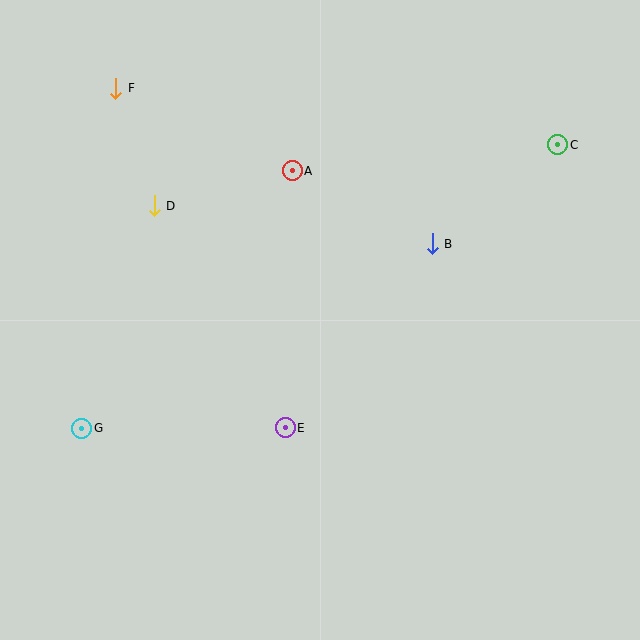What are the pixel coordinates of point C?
Point C is at (558, 145).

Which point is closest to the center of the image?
Point E at (285, 428) is closest to the center.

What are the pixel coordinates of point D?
Point D is at (154, 206).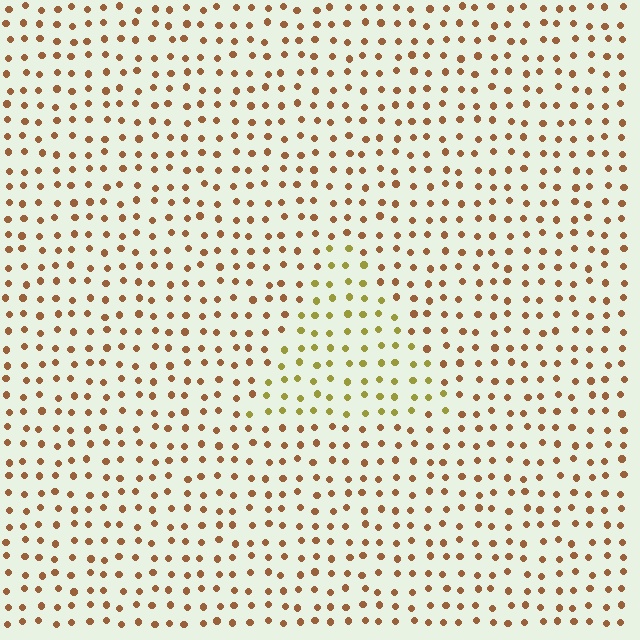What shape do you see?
I see a triangle.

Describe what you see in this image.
The image is filled with small brown elements in a uniform arrangement. A triangle-shaped region is visible where the elements are tinted to a slightly different hue, forming a subtle color boundary.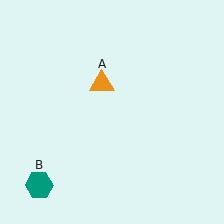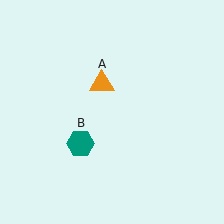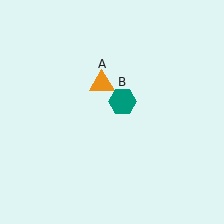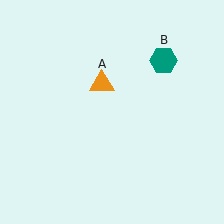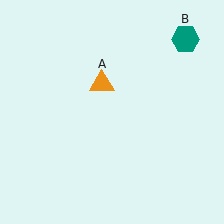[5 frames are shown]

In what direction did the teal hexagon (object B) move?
The teal hexagon (object B) moved up and to the right.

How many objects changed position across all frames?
1 object changed position: teal hexagon (object B).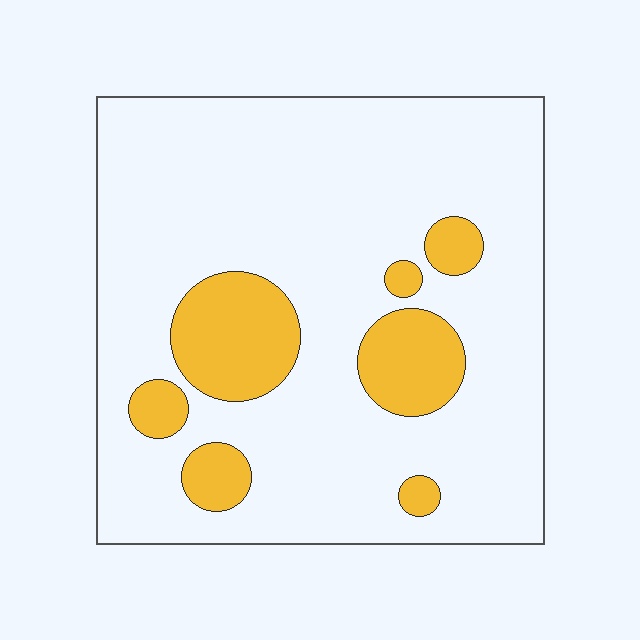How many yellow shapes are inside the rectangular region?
7.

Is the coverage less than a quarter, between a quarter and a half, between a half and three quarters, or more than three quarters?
Less than a quarter.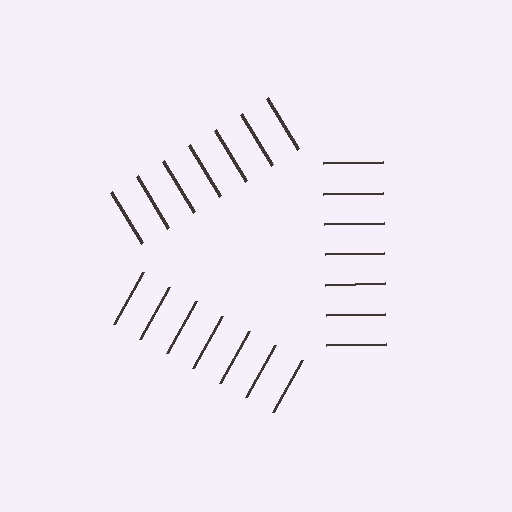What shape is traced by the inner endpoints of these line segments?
An illusory triangle — the line segments terminate on its edges but no continuous stroke is drawn.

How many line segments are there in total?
21 — 7 along each of the 3 edges.